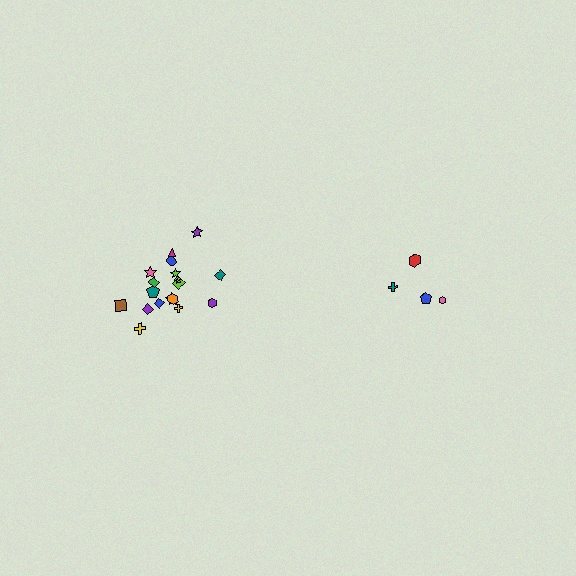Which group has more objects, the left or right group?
The left group.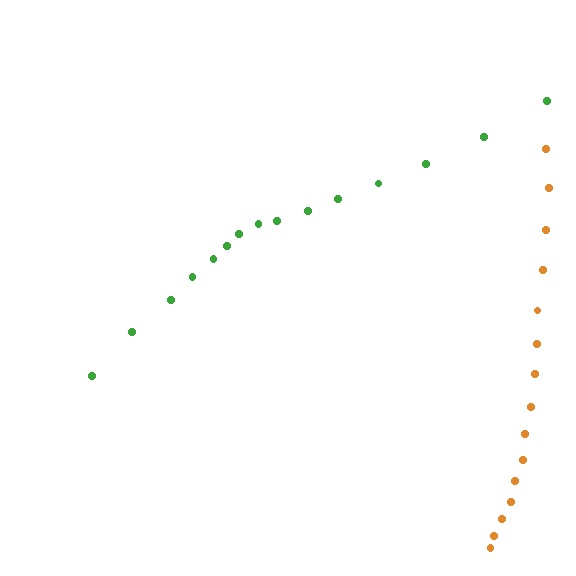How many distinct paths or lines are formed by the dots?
There are 2 distinct paths.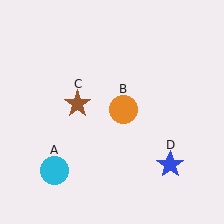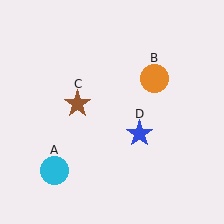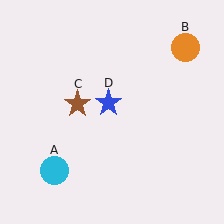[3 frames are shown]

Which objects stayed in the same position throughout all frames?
Cyan circle (object A) and brown star (object C) remained stationary.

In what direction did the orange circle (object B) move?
The orange circle (object B) moved up and to the right.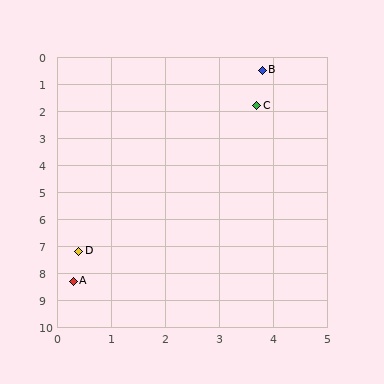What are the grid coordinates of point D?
Point D is at approximately (0.4, 7.2).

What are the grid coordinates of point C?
Point C is at approximately (3.7, 1.8).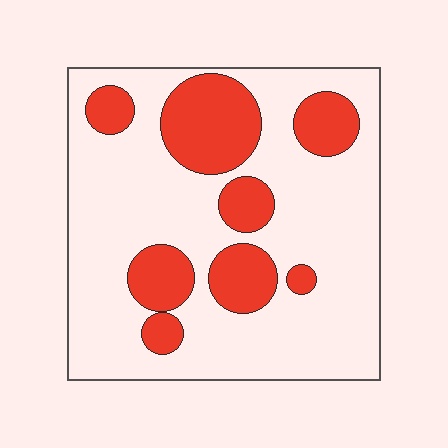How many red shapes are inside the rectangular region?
8.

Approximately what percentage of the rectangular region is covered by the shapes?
Approximately 25%.